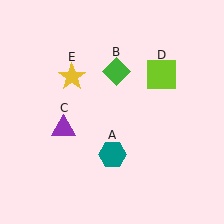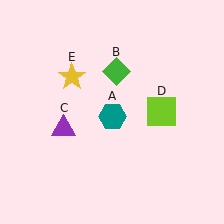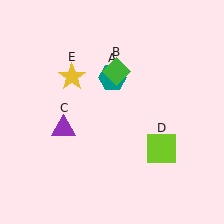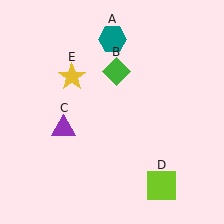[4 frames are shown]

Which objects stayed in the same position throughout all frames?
Green diamond (object B) and purple triangle (object C) and yellow star (object E) remained stationary.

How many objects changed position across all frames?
2 objects changed position: teal hexagon (object A), lime square (object D).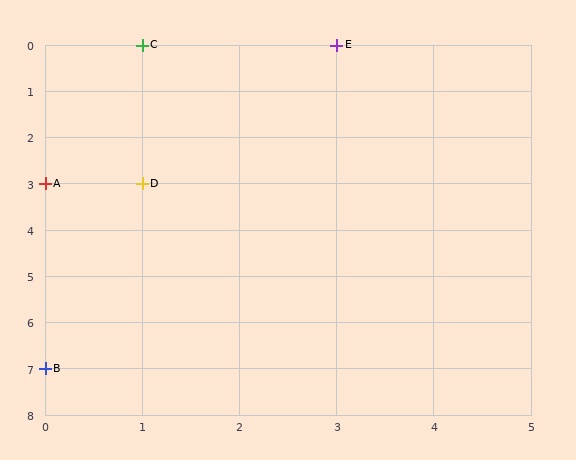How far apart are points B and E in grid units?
Points B and E are 3 columns and 7 rows apart (about 7.6 grid units diagonally).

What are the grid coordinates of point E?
Point E is at grid coordinates (3, 0).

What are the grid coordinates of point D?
Point D is at grid coordinates (1, 3).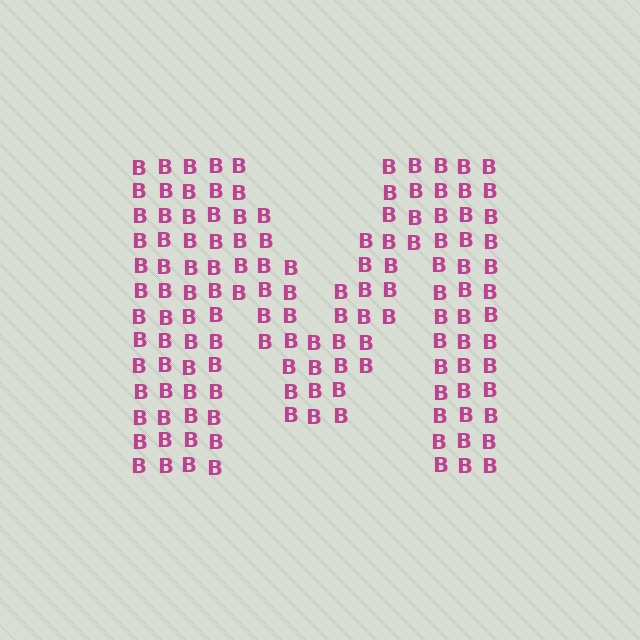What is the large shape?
The large shape is the letter M.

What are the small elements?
The small elements are letter B's.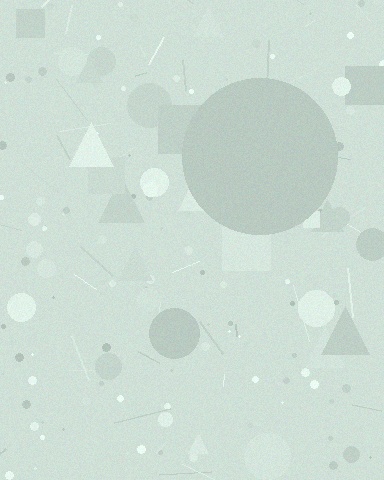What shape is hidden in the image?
A circle is hidden in the image.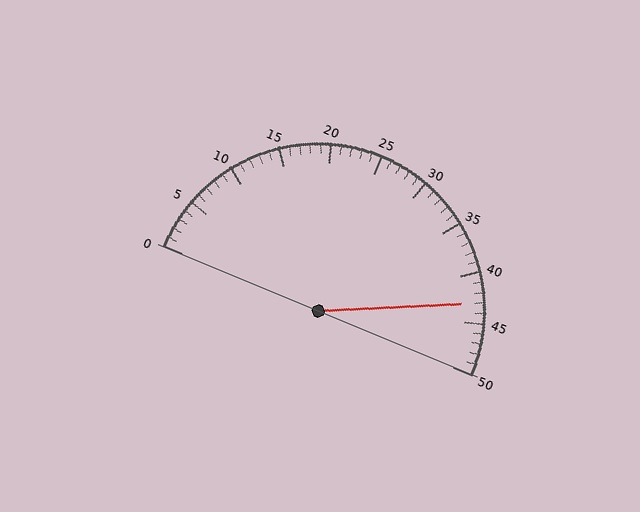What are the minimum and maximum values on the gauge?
The gauge ranges from 0 to 50.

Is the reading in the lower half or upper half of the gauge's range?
The reading is in the upper half of the range (0 to 50).